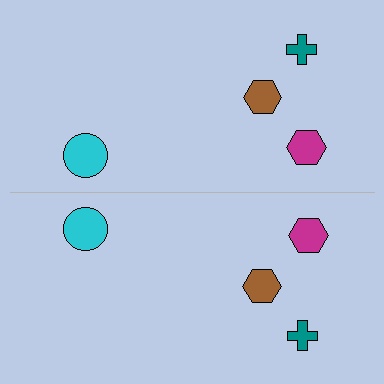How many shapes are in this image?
There are 8 shapes in this image.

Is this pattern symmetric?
Yes, this pattern has bilateral (reflection) symmetry.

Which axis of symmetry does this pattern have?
The pattern has a horizontal axis of symmetry running through the center of the image.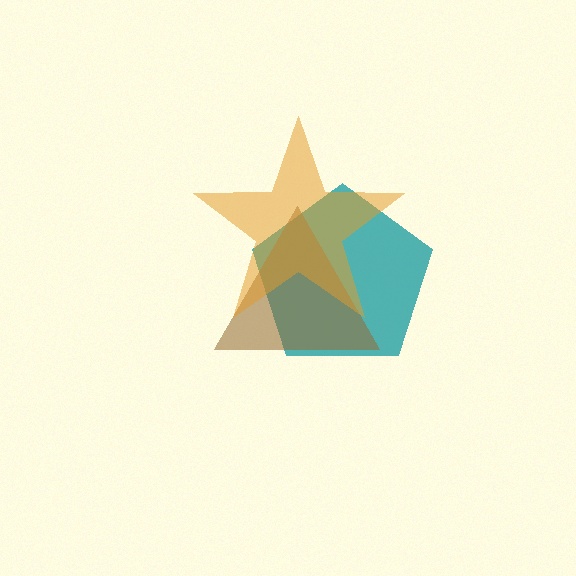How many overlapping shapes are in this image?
There are 3 overlapping shapes in the image.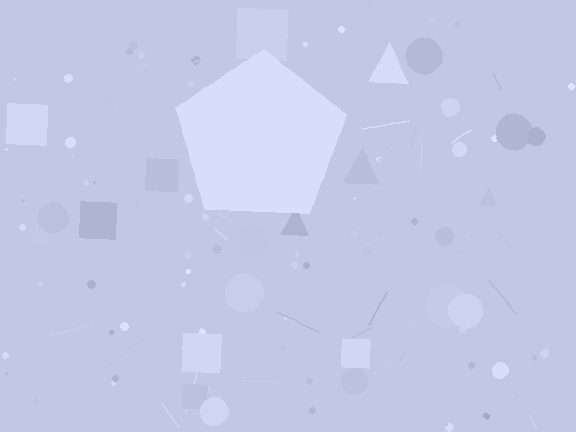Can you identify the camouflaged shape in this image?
The camouflaged shape is a pentagon.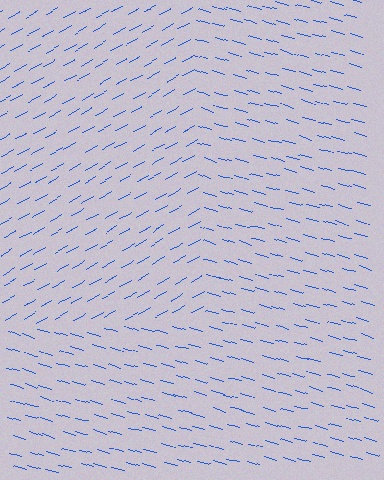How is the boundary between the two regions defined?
The boundary is defined purely by a change in line orientation (approximately 45 degrees difference). All lines are the same color and thickness.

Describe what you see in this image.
The image is filled with small blue line segments. A rectangle region in the image has lines oriented differently from the surrounding lines, creating a visible texture boundary.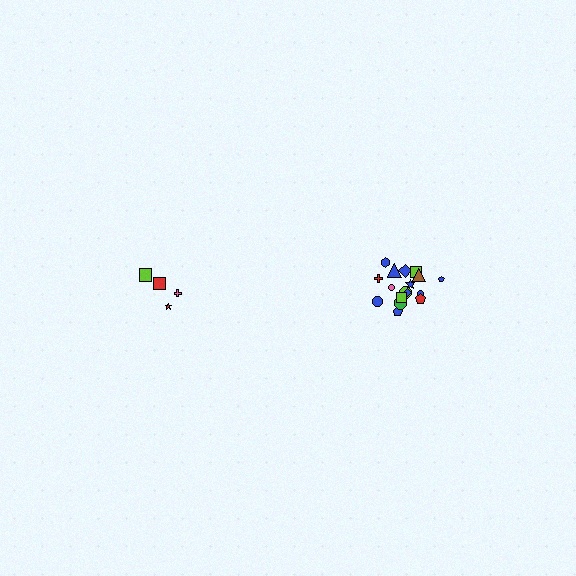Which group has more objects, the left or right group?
The right group.